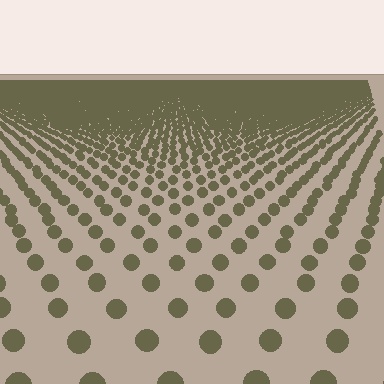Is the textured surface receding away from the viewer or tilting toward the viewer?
The surface is receding away from the viewer. Texture elements get smaller and denser toward the top.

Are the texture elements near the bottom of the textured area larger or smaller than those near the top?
Larger. Near the bottom, elements are closer to the viewer and appear at a bigger on-screen size.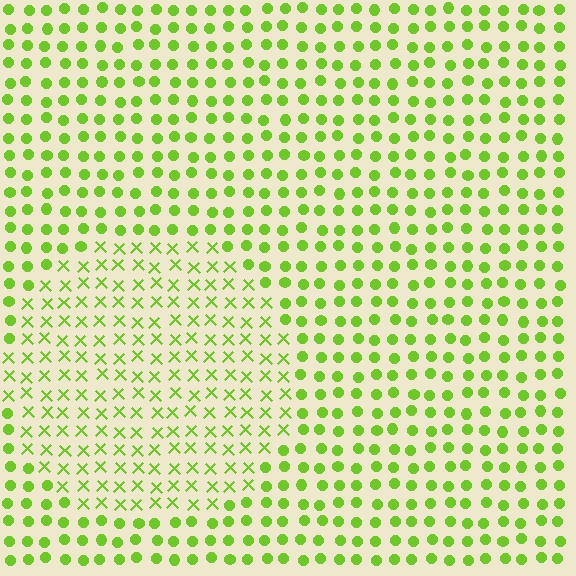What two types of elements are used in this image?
The image uses X marks inside the circle region and circles outside it.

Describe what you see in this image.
The image is filled with small lime elements arranged in a uniform grid. A circle-shaped region contains X marks, while the surrounding area contains circles. The boundary is defined purely by the change in element shape.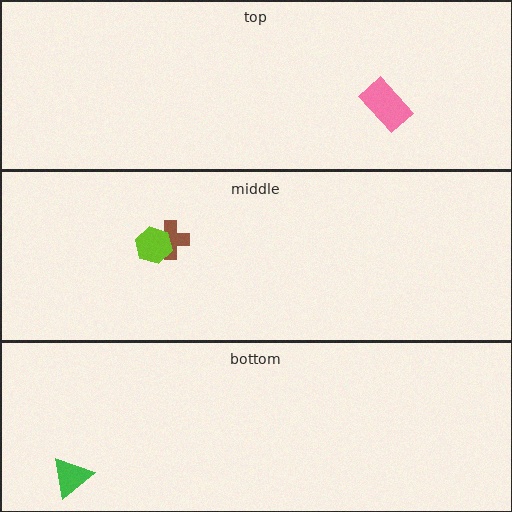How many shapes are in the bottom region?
1.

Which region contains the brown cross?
The middle region.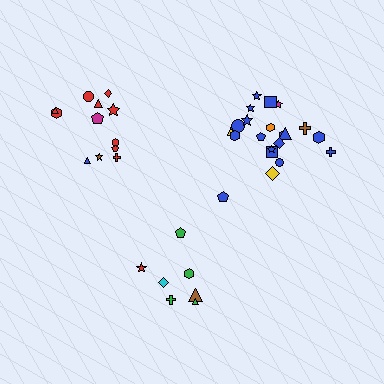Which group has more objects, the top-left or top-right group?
The top-right group.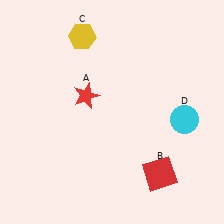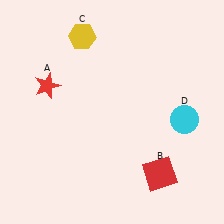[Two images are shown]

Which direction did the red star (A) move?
The red star (A) moved left.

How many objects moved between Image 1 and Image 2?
1 object moved between the two images.